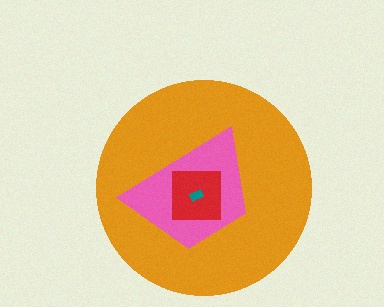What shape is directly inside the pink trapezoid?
The red square.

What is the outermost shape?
The orange circle.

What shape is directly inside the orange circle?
The pink trapezoid.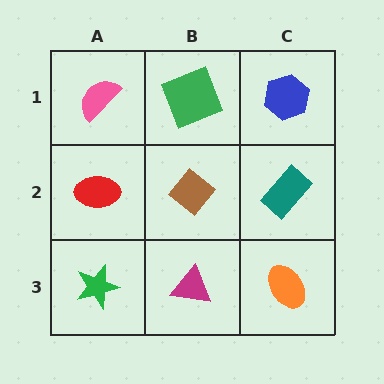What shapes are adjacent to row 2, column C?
A blue hexagon (row 1, column C), an orange ellipse (row 3, column C), a brown diamond (row 2, column B).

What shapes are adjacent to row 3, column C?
A teal rectangle (row 2, column C), a magenta triangle (row 3, column B).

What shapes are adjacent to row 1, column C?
A teal rectangle (row 2, column C), a green square (row 1, column B).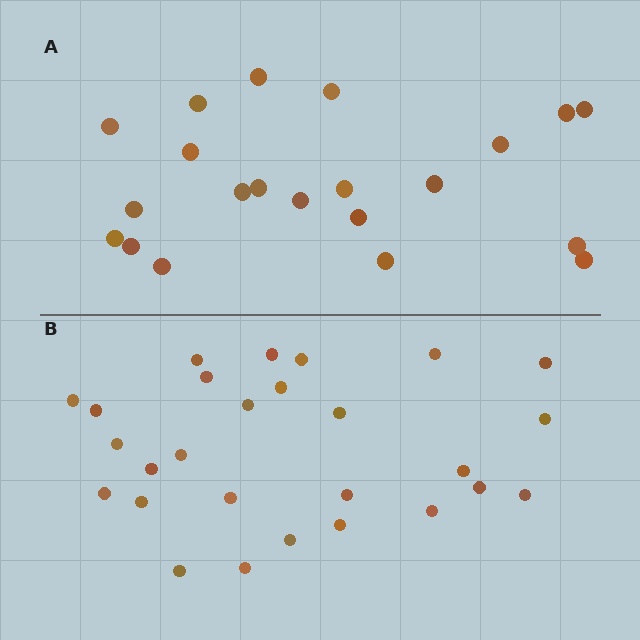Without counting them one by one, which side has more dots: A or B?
Region B (the bottom region) has more dots.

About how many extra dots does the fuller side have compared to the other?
Region B has about 6 more dots than region A.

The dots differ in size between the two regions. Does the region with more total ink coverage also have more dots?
No. Region A has more total ink coverage because its dots are larger, but region B actually contains more individual dots. Total area can be misleading — the number of items is what matters here.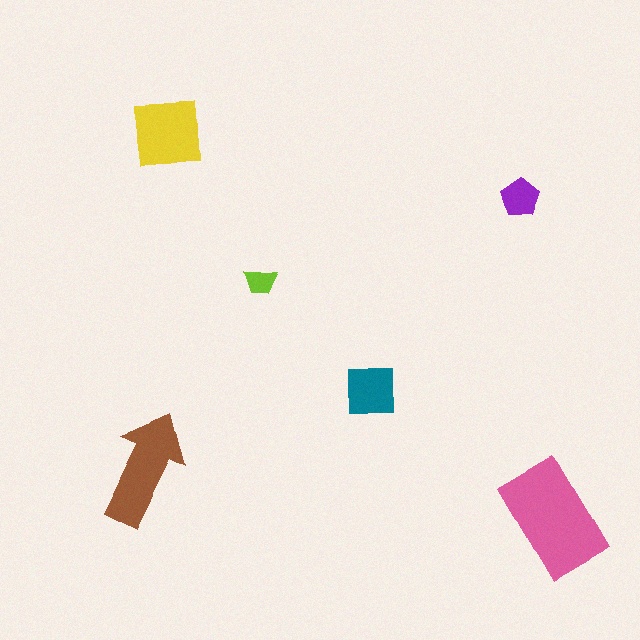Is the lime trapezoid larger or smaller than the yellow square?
Smaller.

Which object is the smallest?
The lime trapezoid.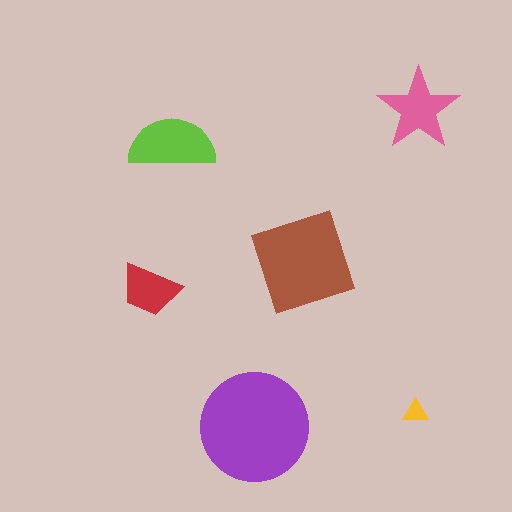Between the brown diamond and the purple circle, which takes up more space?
The purple circle.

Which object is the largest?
The purple circle.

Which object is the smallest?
The yellow triangle.